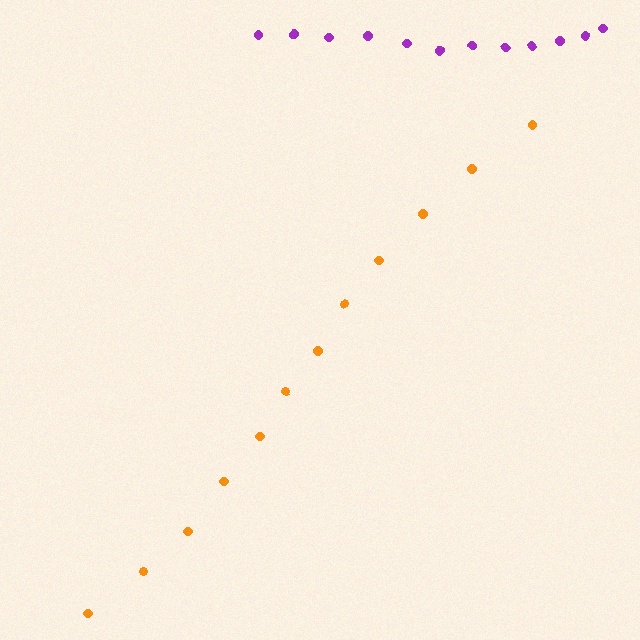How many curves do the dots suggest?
There are 2 distinct paths.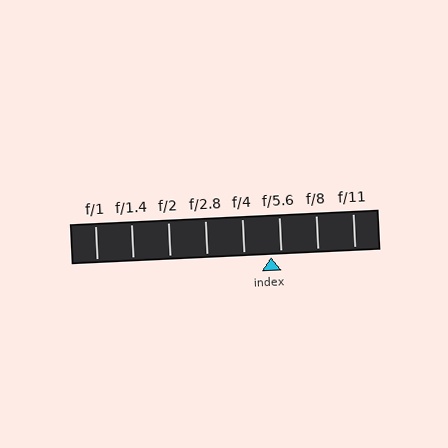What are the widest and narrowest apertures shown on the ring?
The widest aperture shown is f/1 and the narrowest is f/11.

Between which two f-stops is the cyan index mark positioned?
The index mark is between f/4 and f/5.6.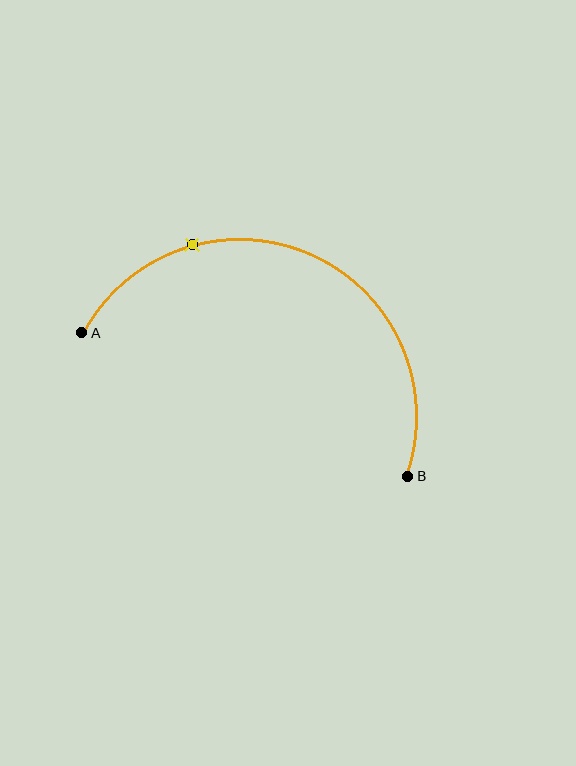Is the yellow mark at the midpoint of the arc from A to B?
No. The yellow mark lies on the arc but is closer to endpoint A. The arc midpoint would be at the point on the curve equidistant along the arc from both A and B.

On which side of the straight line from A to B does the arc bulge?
The arc bulges above the straight line connecting A and B.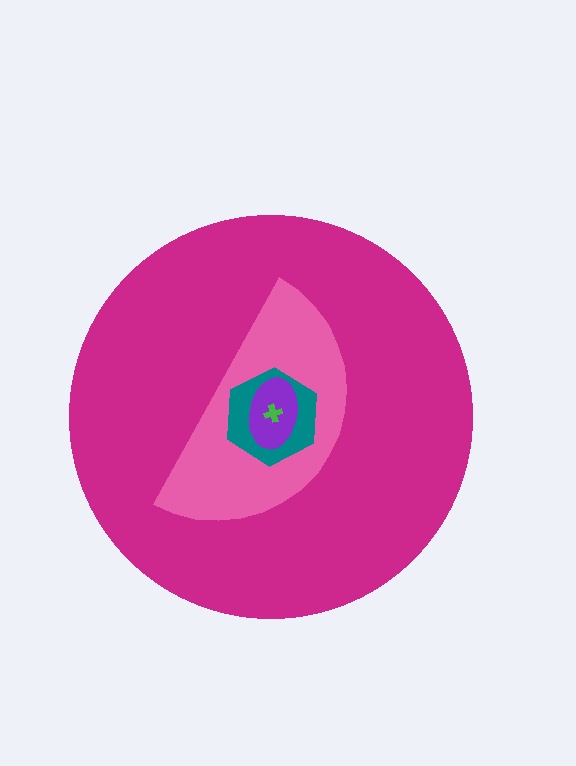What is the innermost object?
The green cross.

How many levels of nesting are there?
5.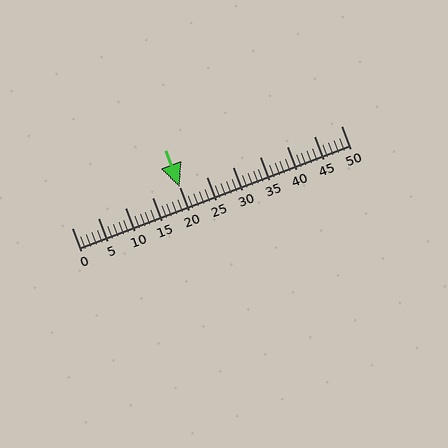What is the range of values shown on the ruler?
The ruler shows values from 0 to 50.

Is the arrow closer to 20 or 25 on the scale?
The arrow is closer to 20.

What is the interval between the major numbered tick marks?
The major tick marks are spaced 5 units apart.